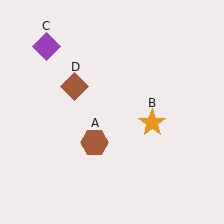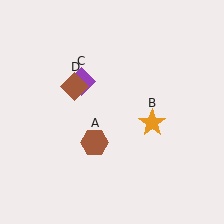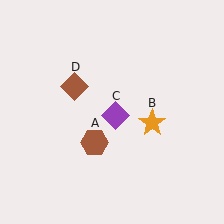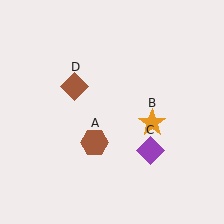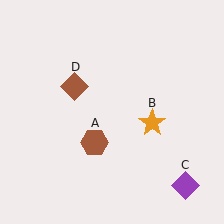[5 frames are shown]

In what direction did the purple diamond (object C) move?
The purple diamond (object C) moved down and to the right.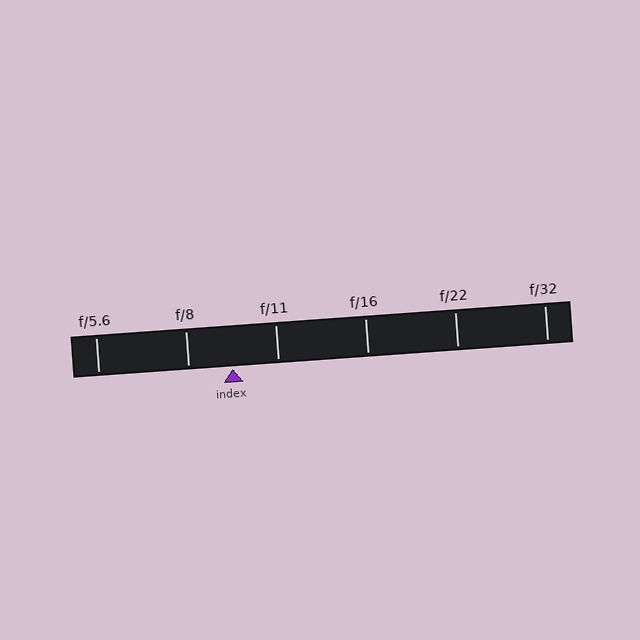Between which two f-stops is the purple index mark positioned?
The index mark is between f/8 and f/11.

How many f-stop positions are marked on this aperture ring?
There are 6 f-stop positions marked.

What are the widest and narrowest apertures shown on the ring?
The widest aperture shown is f/5.6 and the narrowest is f/32.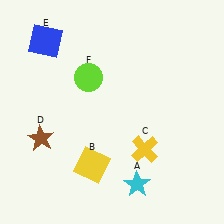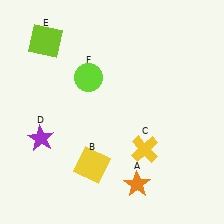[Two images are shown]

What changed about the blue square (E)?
In Image 1, E is blue. In Image 2, it changed to lime.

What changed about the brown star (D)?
In Image 1, D is brown. In Image 2, it changed to purple.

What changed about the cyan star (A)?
In Image 1, A is cyan. In Image 2, it changed to orange.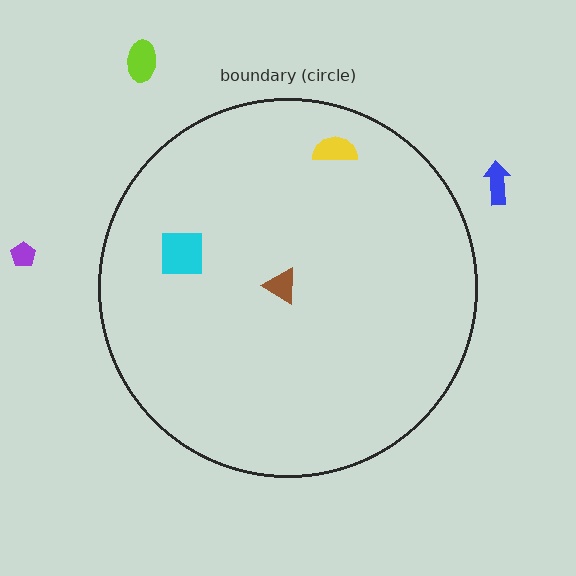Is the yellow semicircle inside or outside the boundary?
Inside.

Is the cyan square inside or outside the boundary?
Inside.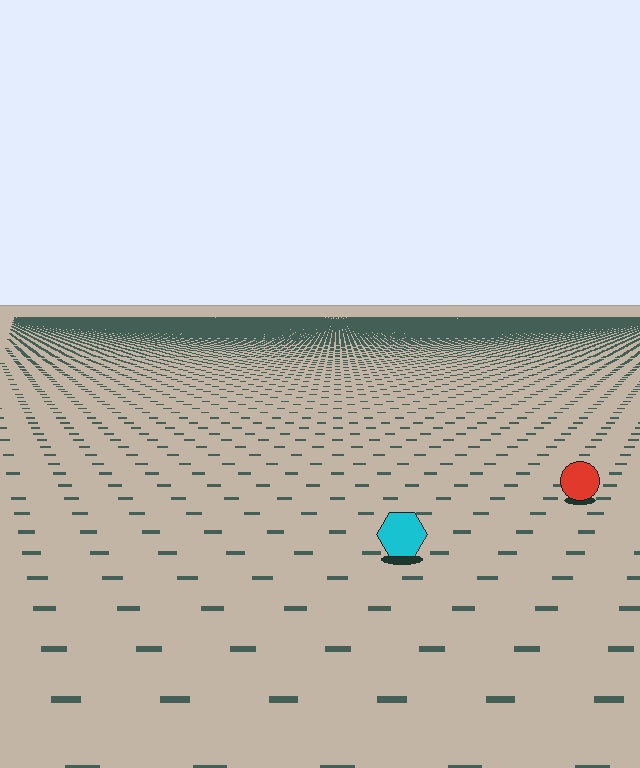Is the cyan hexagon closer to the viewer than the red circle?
Yes. The cyan hexagon is closer — you can tell from the texture gradient: the ground texture is coarser near it.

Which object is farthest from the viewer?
The red circle is farthest from the viewer. It appears smaller and the ground texture around it is denser.